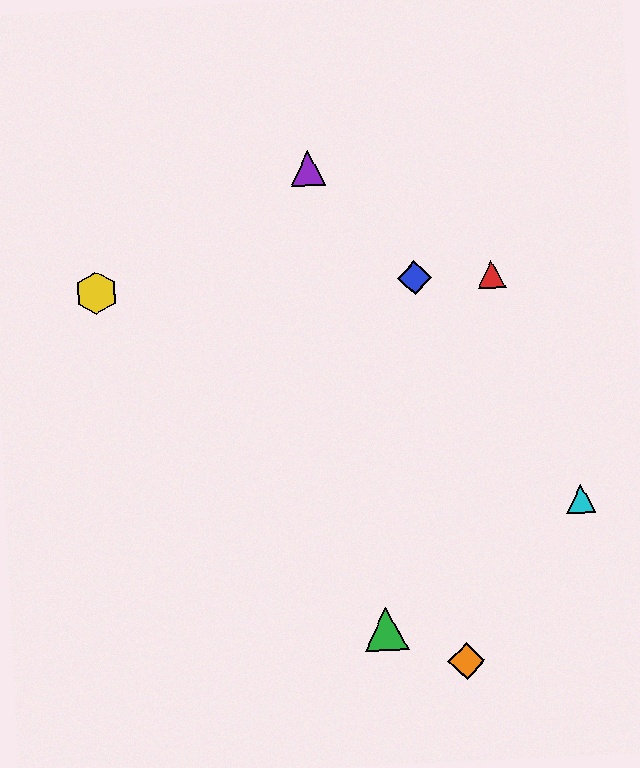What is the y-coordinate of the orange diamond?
The orange diamond is at y≈661.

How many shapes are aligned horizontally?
3 shapes (the red triangle, the blue diamond, the yellow hexagon) are aligned horizontally.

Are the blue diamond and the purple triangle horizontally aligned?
No, the blue diamond is at y≈278 and the purple triangle is at y≈168.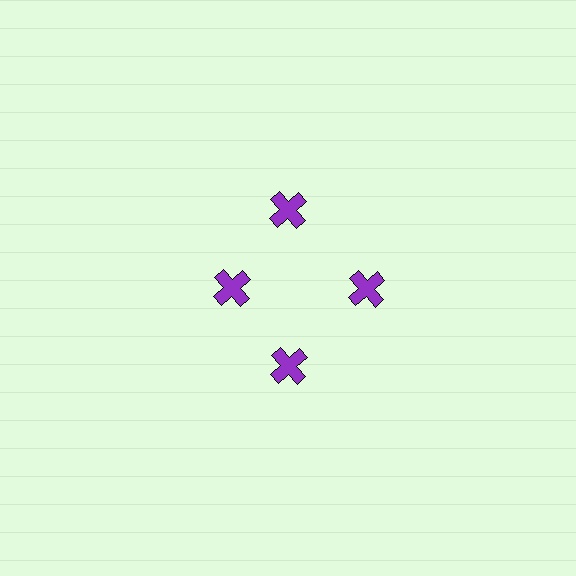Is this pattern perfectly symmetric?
No. The 4 purple crosses are arranged in a ring, but one element near the 9 o'clock position is pulled inward toward the center, breaking the 4-fold rotational symmetry.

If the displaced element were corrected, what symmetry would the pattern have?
It would have 4-fold rotational symmetry — the pattern would map onto itself every 90 degrees.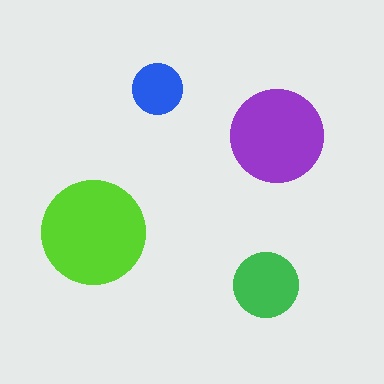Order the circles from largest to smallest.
the lime one, the purple one, the green one, the blue one.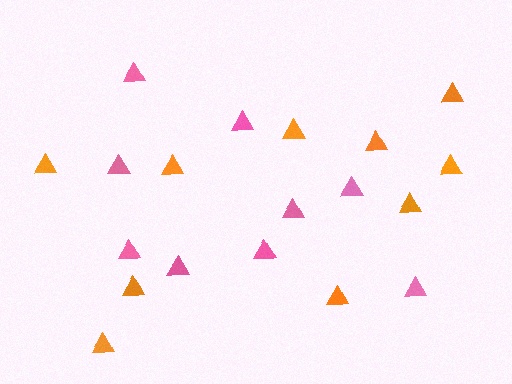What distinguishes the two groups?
There are 2 groups: one group of pink triangles (9) and one group of orange triangles (10).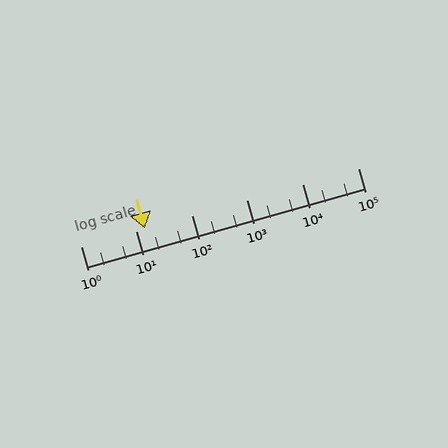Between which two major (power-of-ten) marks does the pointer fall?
The pointer is between 10 and 100.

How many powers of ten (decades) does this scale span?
The scale spans 5 decades, from 1 to 100000.